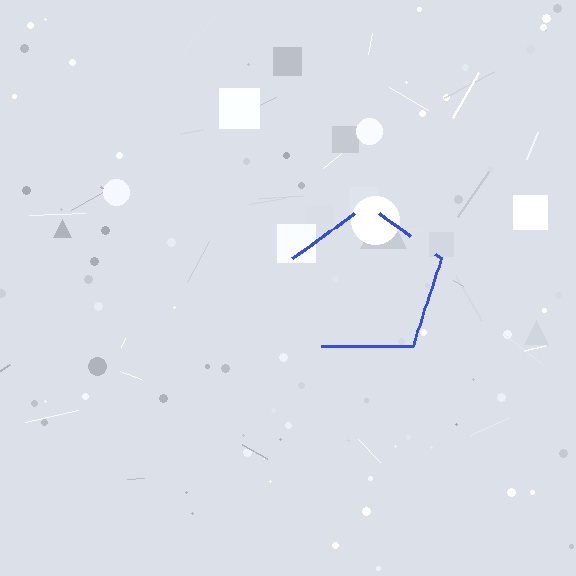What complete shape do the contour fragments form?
The contour fragments form a pentagon.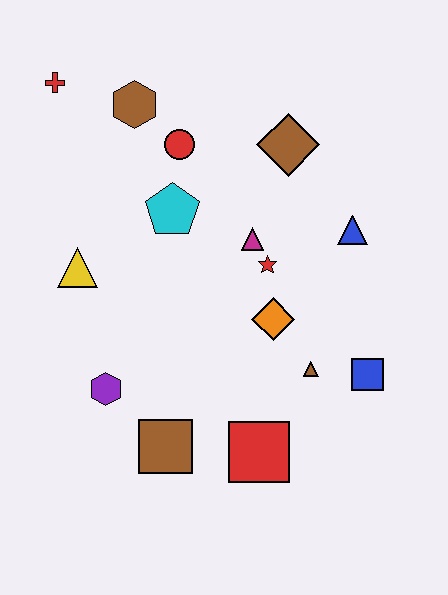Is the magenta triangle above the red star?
Yes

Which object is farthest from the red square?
The red cross is farthest from the red square.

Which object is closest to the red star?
The magenta triangle is closest to the red star.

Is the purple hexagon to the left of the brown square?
Yes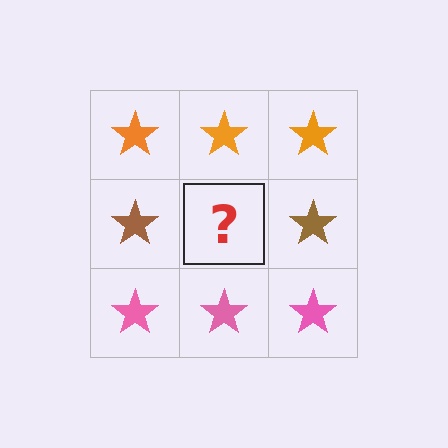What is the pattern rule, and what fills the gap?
The rule is that each row has a consistent color. The gap should be filled with a brown star.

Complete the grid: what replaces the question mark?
The question mark should be replaced with a brown star.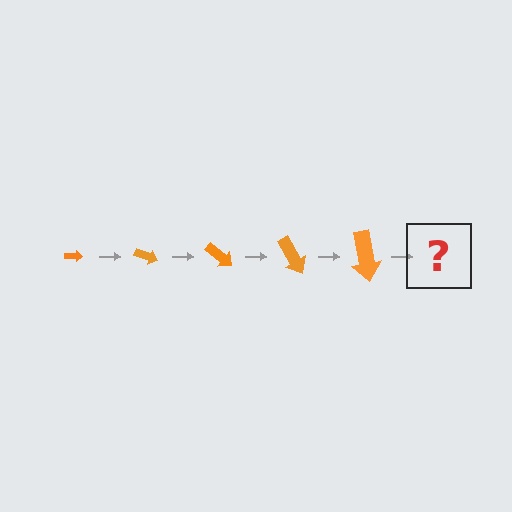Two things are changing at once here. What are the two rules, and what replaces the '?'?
The two rules are that the arrow grows larger each step and it rotates 20 degrees each step. The '?' should be an arrow, larger than the previous one and rotated 100 degrees from the start.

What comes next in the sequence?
The next element should be an arrow, larger than the previous one and rotated 100 degrees from the start.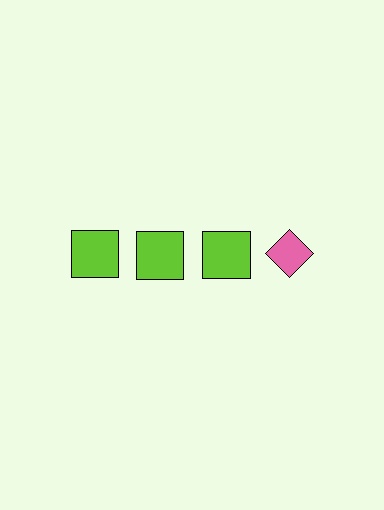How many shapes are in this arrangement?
There are 4 shapes arranged in a grid pattern.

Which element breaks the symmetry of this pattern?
The pink diamond in the top row, second from right column breaks the symmetry. All other shapes are lime squares.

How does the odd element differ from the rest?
It differs in both color (pink instead of lime) and shape (diamond instead of square).